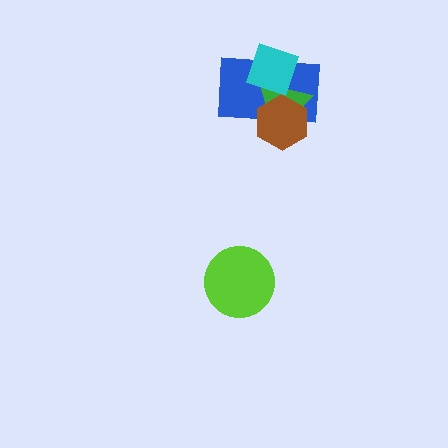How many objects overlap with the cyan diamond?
2 objects overlap with the cyan diamond.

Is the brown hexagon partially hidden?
No, no other shape covers it.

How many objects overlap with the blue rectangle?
3 objects overlap with the blue rectangle.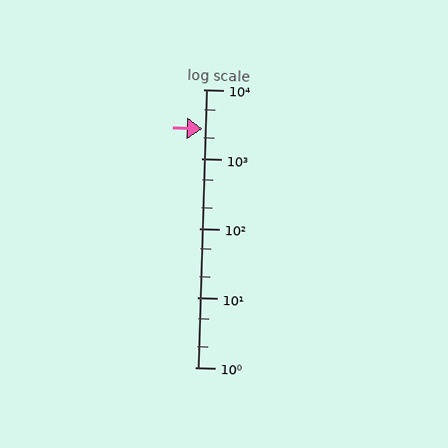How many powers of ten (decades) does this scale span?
The scale spans 4 decades, from 1 to 10000.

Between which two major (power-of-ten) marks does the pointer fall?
The pointer is between 1000 and 10000.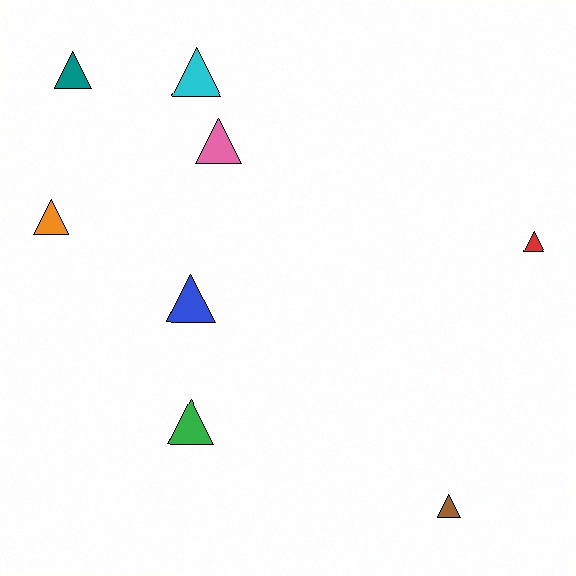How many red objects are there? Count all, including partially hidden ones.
There is 1 red object.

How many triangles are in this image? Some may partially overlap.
There are 8 triangles.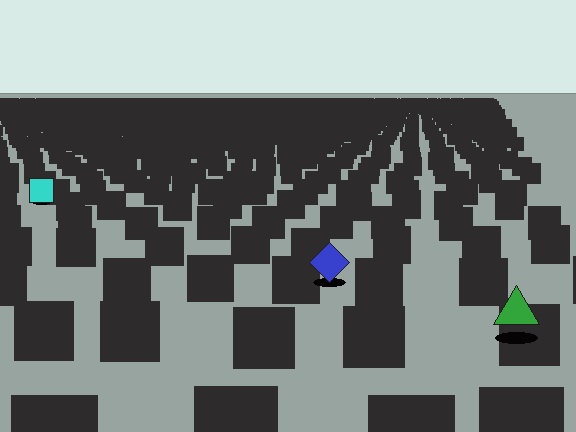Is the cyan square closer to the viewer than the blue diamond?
No. The blue diamond is closer — you can tell from the texture gradient: the ground texture is coarser near it.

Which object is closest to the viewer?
The green triangle is closest. The texture marks near it are larger and more spread out.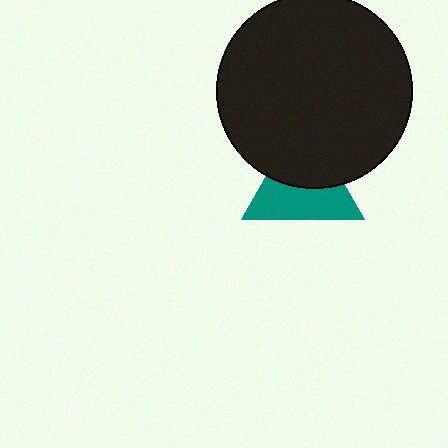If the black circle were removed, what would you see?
You would see the complete teal triangle.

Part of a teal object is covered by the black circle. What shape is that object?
It is a triangle.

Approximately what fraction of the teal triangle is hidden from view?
Roughly 47% of the teal triangle is hidden behind the black circle.